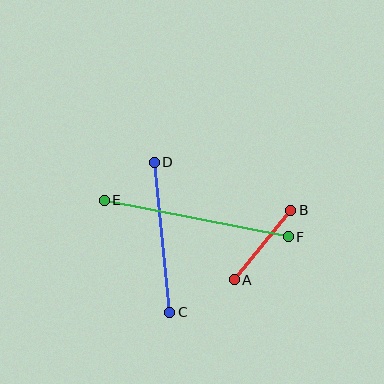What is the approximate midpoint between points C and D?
The midpoint is at approximately (162, 237) pixels.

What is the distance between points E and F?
The distance is approximately 187 pixels.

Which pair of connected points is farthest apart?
Points E and F are farthest apart.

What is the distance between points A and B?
The distance is approximately 90 pixels.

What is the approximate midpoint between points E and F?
The midpoint is at approximately (196, 218) pixels.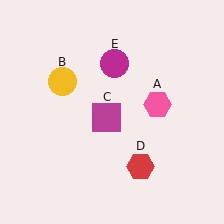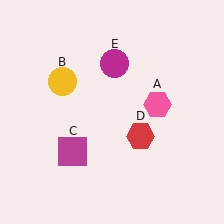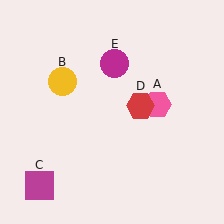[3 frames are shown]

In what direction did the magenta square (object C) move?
The magenta square (object C) moved down and to the left.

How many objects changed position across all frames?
2 objects changed position: magenta square (object C), red hexagon (object D).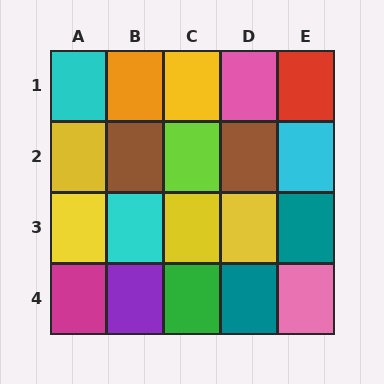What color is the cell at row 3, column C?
Yellow.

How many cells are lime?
1 cell is lime.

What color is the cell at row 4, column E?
Pink.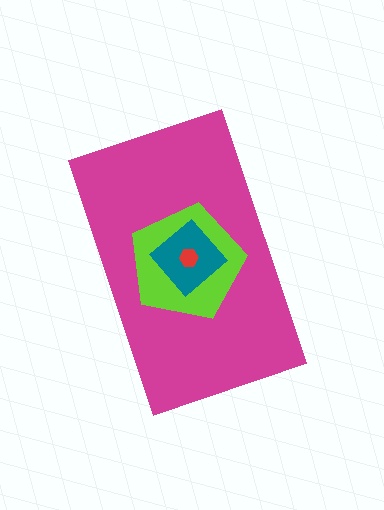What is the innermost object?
The red hexagon.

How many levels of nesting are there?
4.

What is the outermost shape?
The magenta rectangle.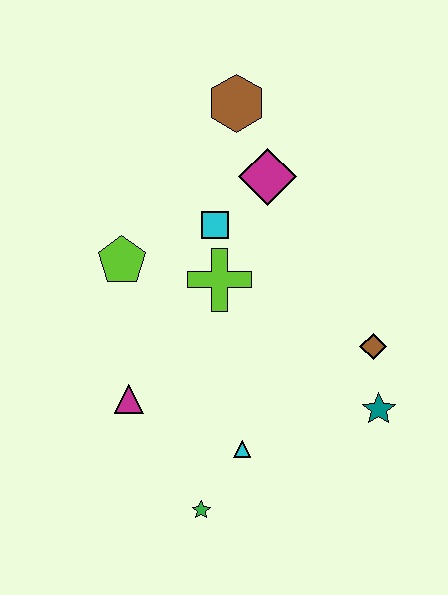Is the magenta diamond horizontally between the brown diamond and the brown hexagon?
Yes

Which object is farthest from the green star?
The brown hexagon is farthest from the green star.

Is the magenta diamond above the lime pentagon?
Yes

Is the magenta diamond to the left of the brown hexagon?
No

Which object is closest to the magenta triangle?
The cyan triangle is closest to the magenta triangle.